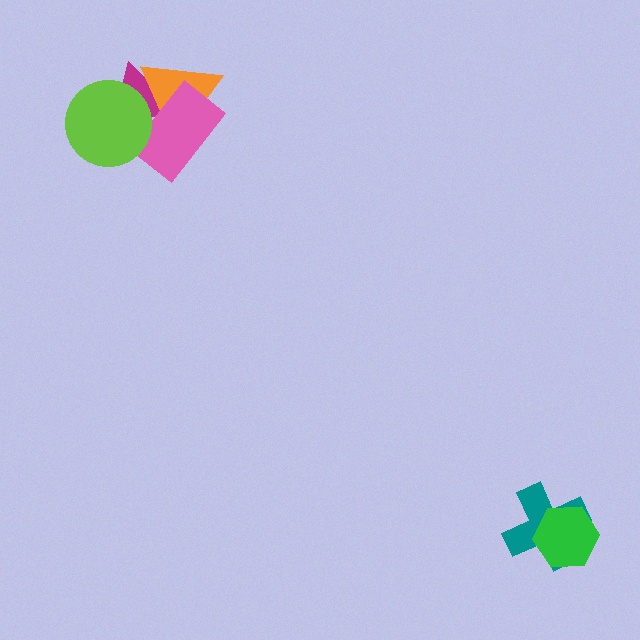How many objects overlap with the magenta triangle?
3 objects overlap with the magenta triangle.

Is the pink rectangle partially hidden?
Yes, it is partially covered by another shape.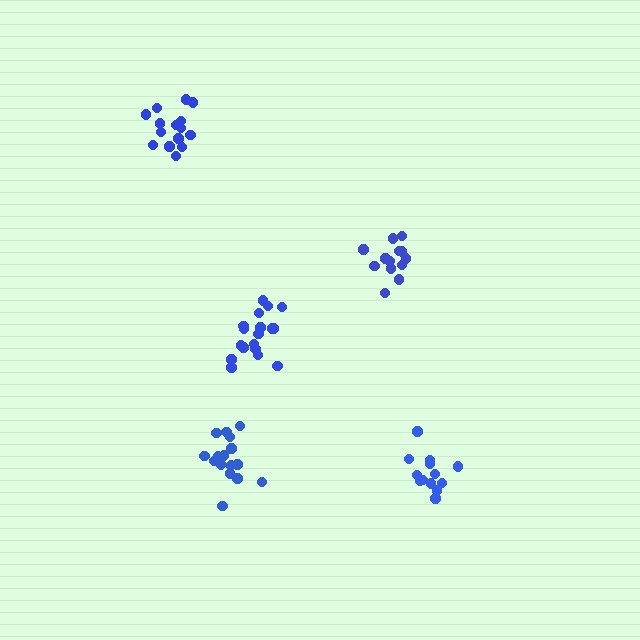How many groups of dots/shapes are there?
There are 5 groups.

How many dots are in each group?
Group 1: 15 dots, Group 2: 18 dots, Group 3: 13 dots, Group 4: 16 dots, Group 5: 13 dots (75 total).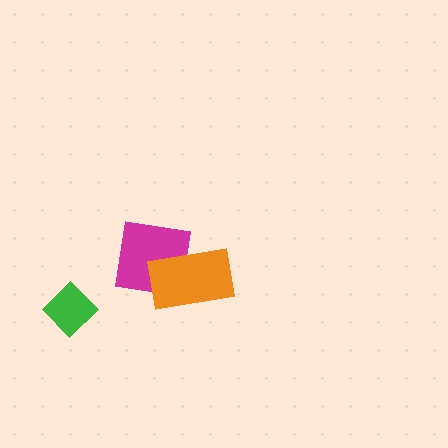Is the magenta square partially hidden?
Yes, it is partially covered by another shape.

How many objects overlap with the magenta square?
1 object overlaps with the magenta square.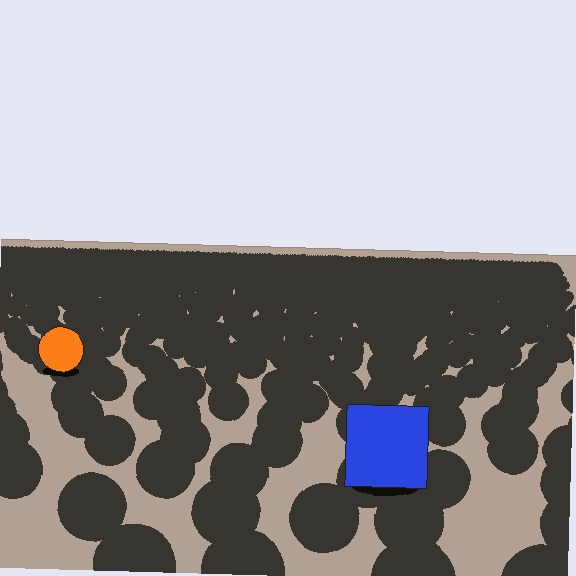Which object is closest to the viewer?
The blue square is closest. The texture marks near it are larger and more spread out.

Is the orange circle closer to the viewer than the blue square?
No. The blue square is closer — you can tell from the texture gradient: the ground texture is coarser near it.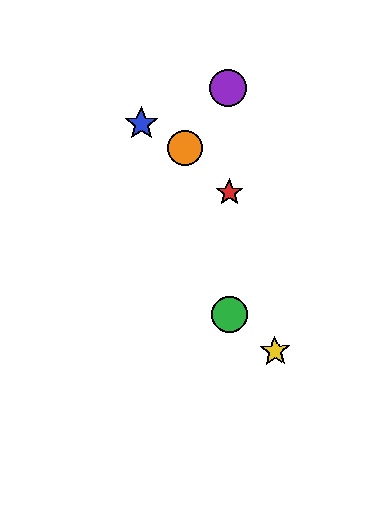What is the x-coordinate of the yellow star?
The yellow star is at x≈275.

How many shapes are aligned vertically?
3 shapes (the red star, the green circle, the purple circle) are aligned vertically.